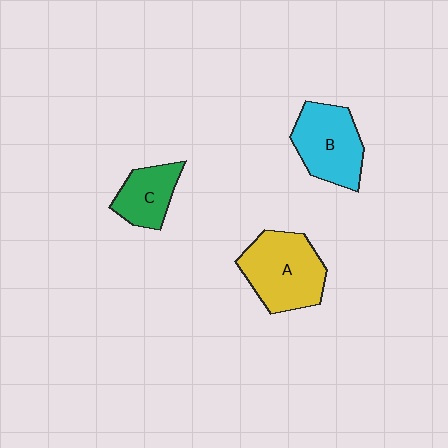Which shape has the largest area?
Shape A (yellow).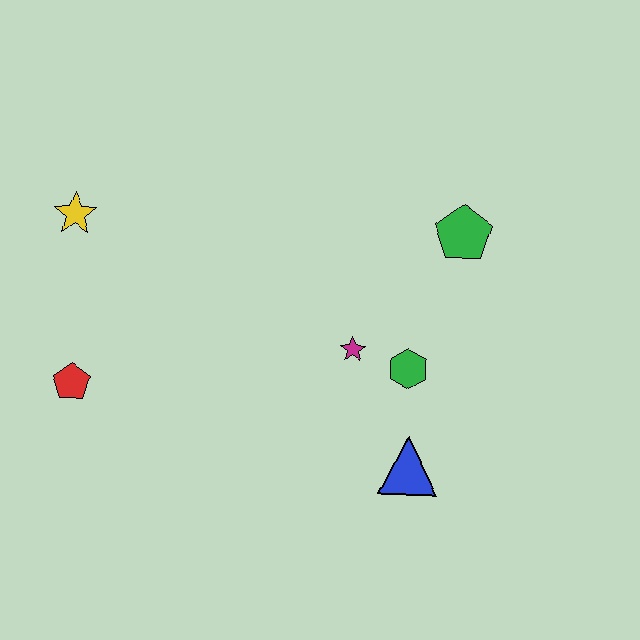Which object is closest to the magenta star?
The green hexagon is closest to the magenta star.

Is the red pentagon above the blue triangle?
Yes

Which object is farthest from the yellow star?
The blue triangle is farthest from the yellow star.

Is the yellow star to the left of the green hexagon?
Yes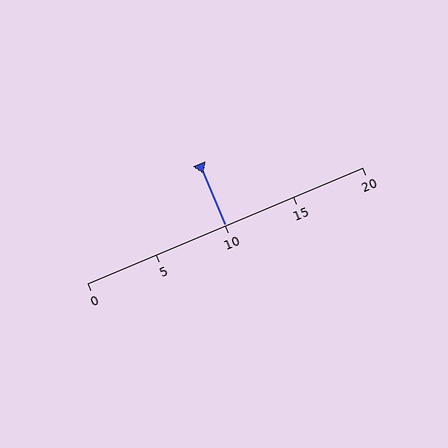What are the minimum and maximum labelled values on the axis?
The axis runs from 0 to 20.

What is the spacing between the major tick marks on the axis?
The major ticks are spaced 5 apart.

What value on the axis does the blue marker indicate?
The marker indicates approximately 10.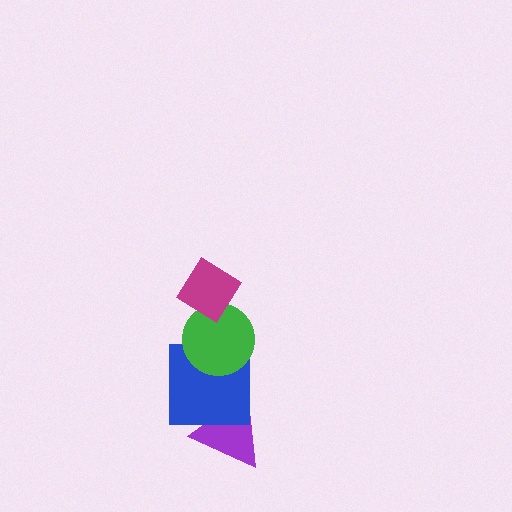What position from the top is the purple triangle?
The purple triangle is 4th from the top.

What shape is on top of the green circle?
The magenta diamond is on top of the green circle.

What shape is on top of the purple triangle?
The blue square is on top of the purple triangle.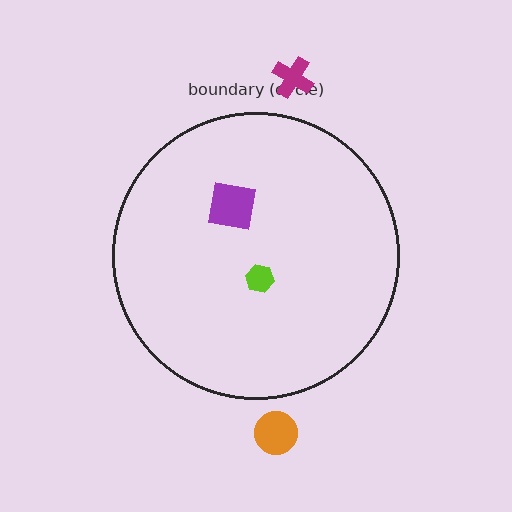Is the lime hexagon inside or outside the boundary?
Inside.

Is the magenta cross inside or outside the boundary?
Outside.